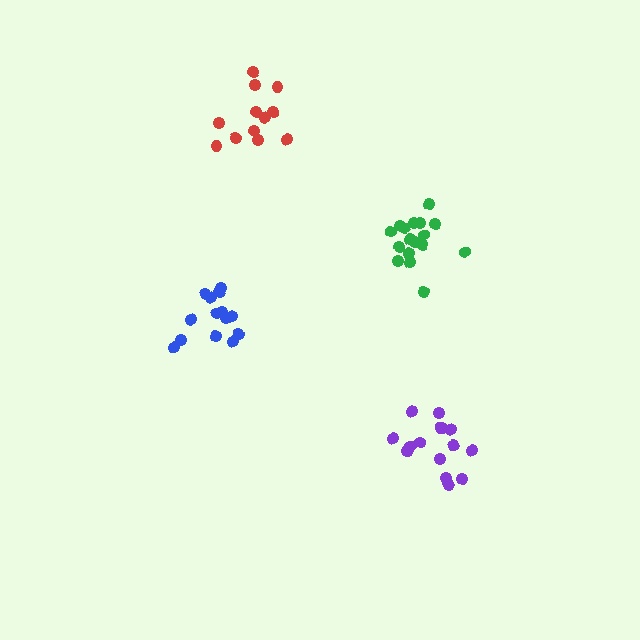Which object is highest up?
The red cluster is topmost.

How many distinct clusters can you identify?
There are 4 distinct clusters.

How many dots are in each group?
Group 1: 14 dots, Group 2: 12 dots, Group 3: 17 dots, Group 4: 16 dots (59 total).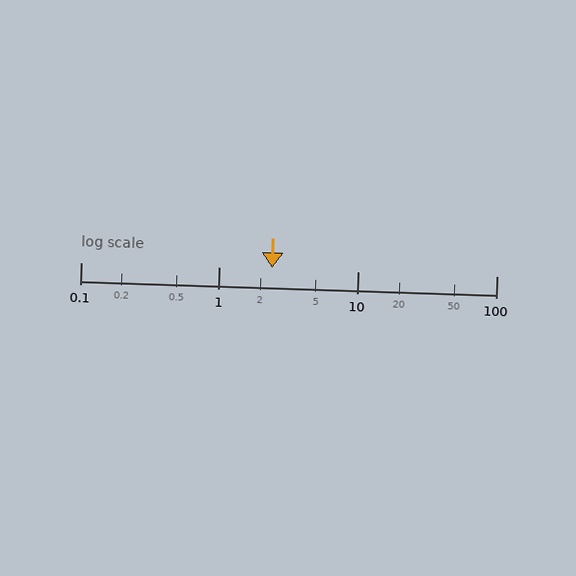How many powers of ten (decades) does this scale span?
The scale spans 3 decades, from 0.1 to 100.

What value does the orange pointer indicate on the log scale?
The pointer indicates approximately 2.4.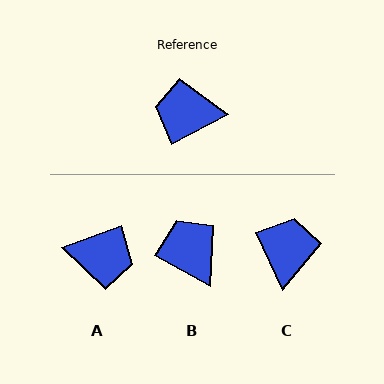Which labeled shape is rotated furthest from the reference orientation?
A, about 173 degrees away.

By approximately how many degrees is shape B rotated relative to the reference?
Approximately 56 degrees clockwise.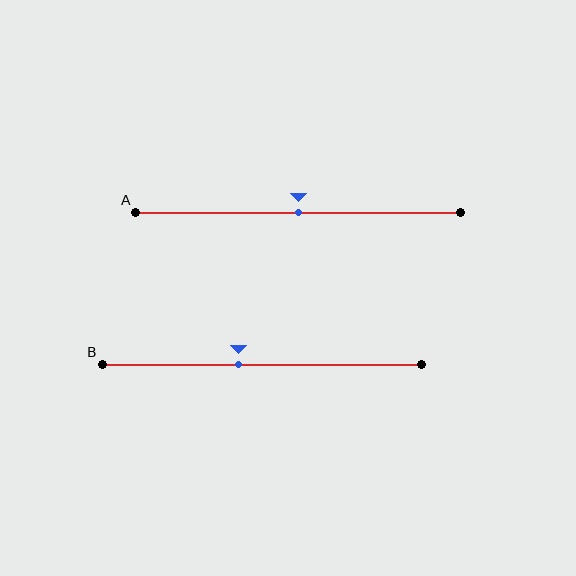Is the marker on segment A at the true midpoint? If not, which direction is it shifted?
Yes, the marker on segment A is at the true midpoint.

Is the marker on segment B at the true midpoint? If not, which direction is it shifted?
No, the marker on segment B is shifted to the left by about 7% of the segment length.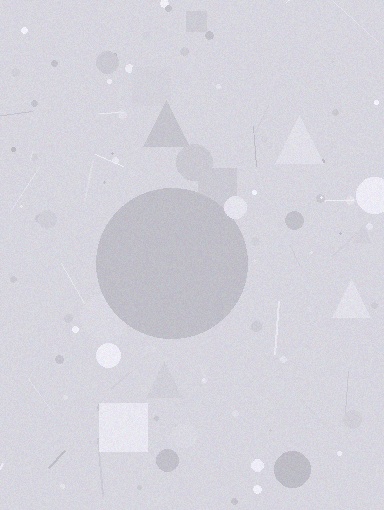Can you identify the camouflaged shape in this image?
The camouflaged shape is a circle.